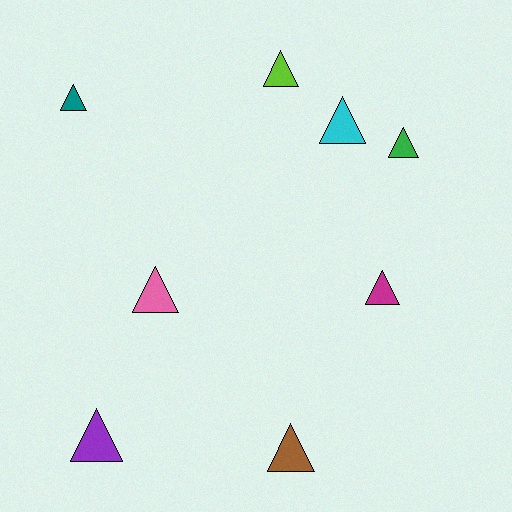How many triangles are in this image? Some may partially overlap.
There are 8 triangles.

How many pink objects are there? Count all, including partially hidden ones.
There is 1 pink object.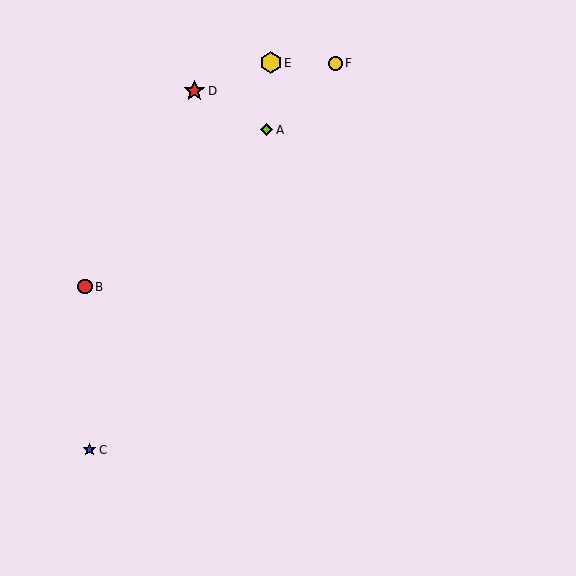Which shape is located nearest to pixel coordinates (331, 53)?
The yellow circle (labeled F) at (335, 63) is nearest to that location.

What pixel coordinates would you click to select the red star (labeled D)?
Click at (194, 91) to select the red star D.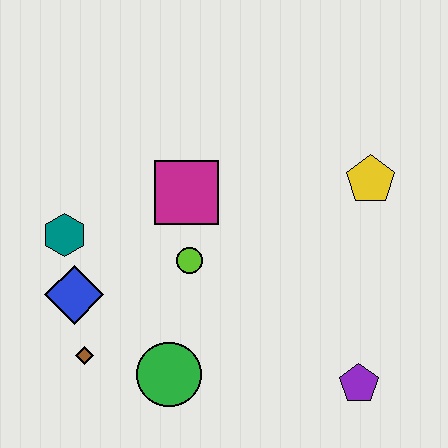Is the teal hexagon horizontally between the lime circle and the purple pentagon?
No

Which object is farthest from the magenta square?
The purple pentagon is farthest from the magenta square.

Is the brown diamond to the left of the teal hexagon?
No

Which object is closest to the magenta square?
The lime circle is closest to the magenta square.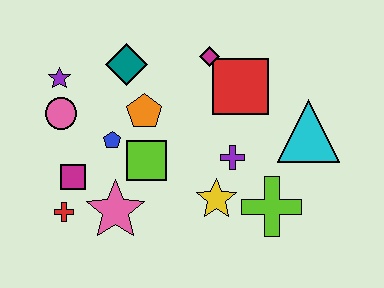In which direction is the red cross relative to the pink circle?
The red cross is below the pink circle.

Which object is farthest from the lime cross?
The purple star is farthest from the lime cross.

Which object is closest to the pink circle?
The purple star is closest to the pink circle.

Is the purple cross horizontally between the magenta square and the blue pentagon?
No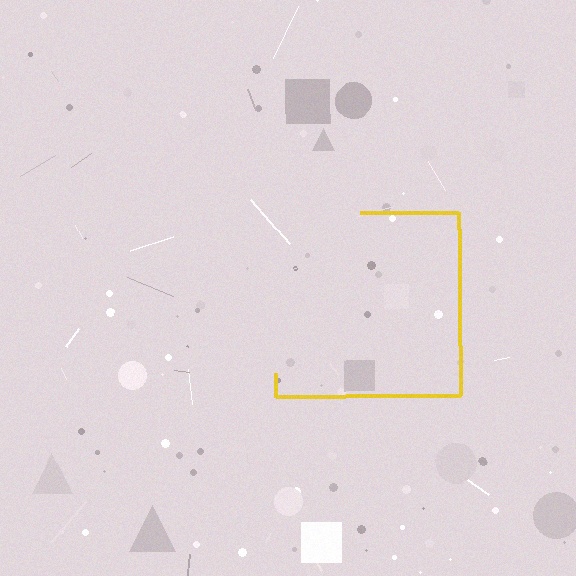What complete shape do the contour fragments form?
The contour fragments form a square.